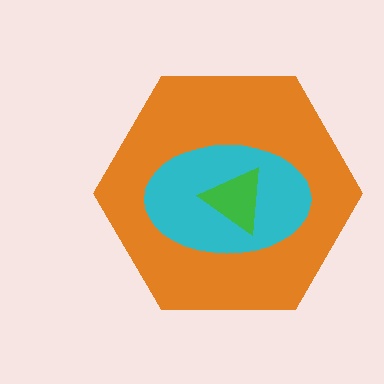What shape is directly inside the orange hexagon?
The cyan ellipse.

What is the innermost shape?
The green triangle.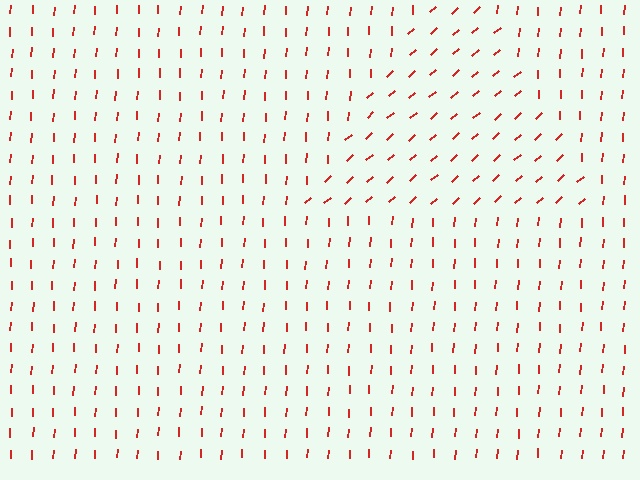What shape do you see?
I see a triangle.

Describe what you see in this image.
The image is filled with small red line segments. A triangle region in the image has lines oriented differently from the surrounding lines, creating a visible texture boundary.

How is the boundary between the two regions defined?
The boundary is defined purely by a change in line orientation (approximately 45 degrees difference). All lines are the same color and thickness.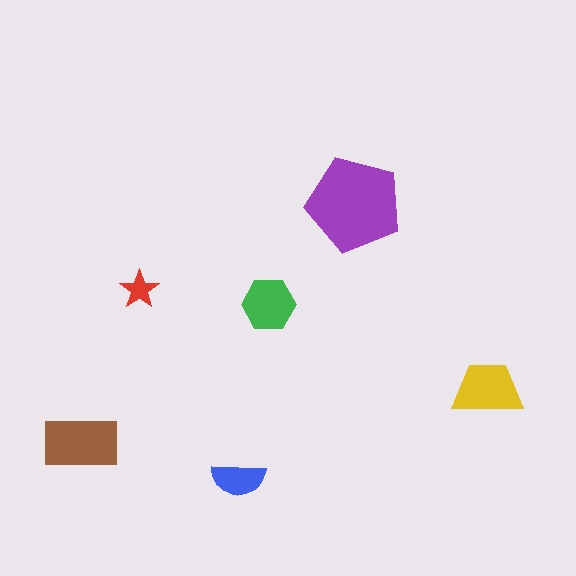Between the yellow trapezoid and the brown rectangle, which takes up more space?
The brown rectangle.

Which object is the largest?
The purple pentagon.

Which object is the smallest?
The red star.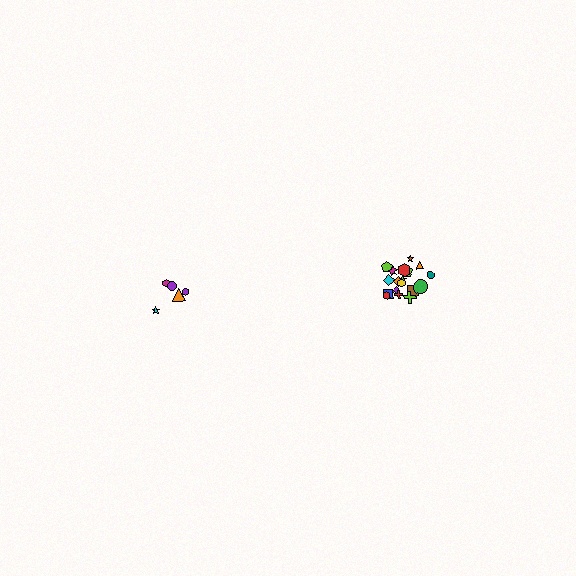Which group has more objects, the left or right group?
The right group.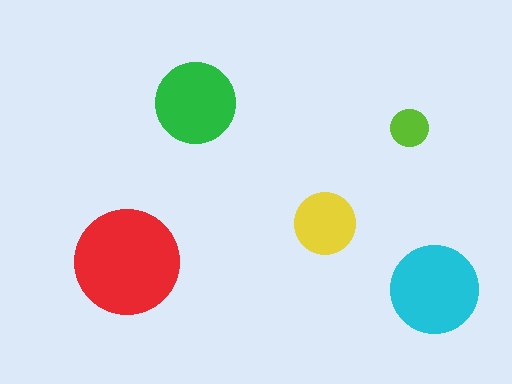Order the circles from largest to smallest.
the red one, the cyan one, the green one, the yellow one, the lime one.